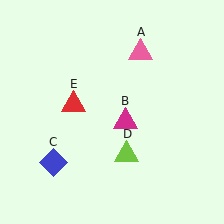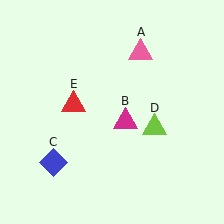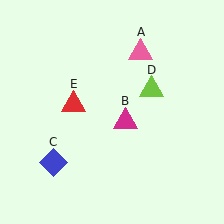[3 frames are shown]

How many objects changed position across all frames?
1 object changed position: lime triangle (object D).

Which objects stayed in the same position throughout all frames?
Pink triangle (object A) and magenta triangle (object B) and blue diamond (object C) and red triangle (object E) remained stationary.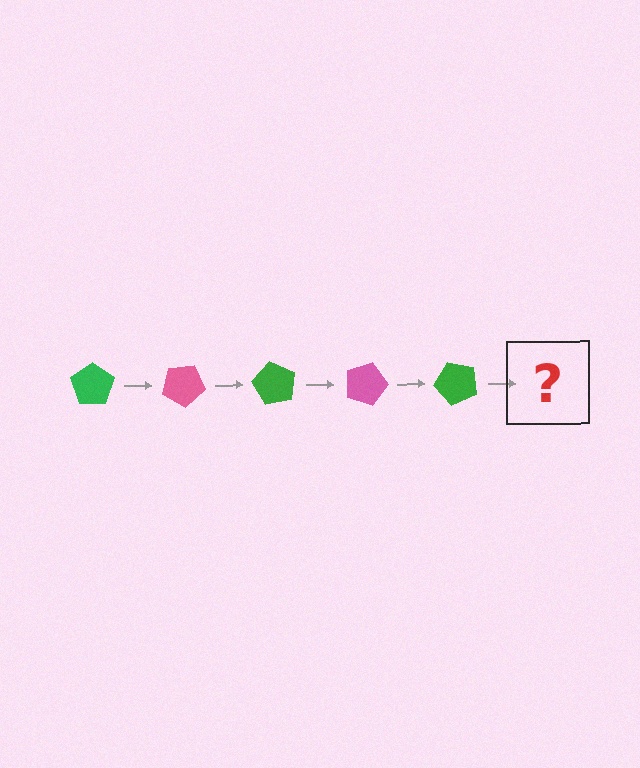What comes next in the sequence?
The next element should be a pink pentagon, rotated 150 degrees from the start.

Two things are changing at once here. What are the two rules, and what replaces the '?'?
The two rules are that it rotates 30 degrees each step and the color cycles through green and pink. The '?' should be a pink pentagon, rotated 150 degrees from the start.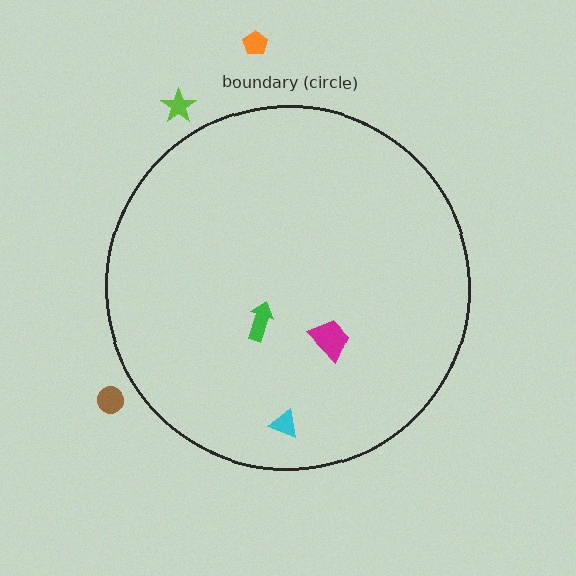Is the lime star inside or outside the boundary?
Outside.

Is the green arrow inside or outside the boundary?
Inside.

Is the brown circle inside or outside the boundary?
Outside.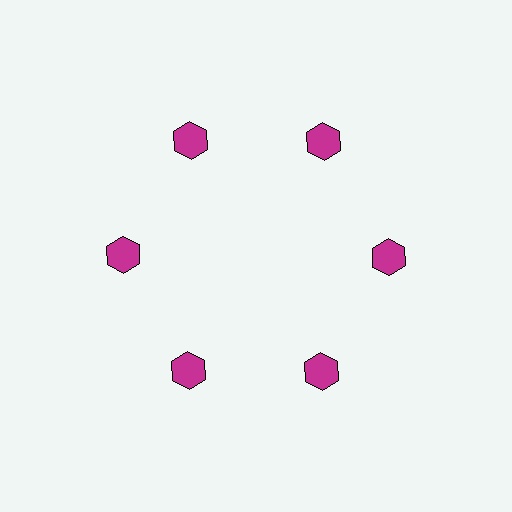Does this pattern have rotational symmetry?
Yes, this pattern has 6-fold rotational symmetry. It looks the same after rotating 60 degrees around the center.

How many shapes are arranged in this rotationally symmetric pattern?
There are 6 shapes, arranged in 6 groups of 1.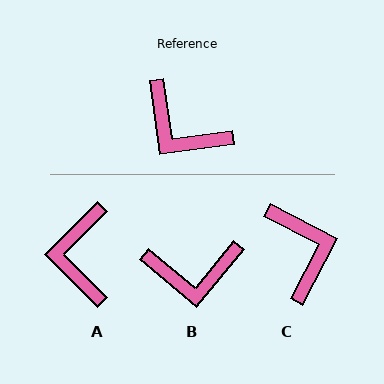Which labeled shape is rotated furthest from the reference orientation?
C, about 145 degrees away.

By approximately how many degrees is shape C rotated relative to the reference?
Approximately 145 degrees counter-clockwise.